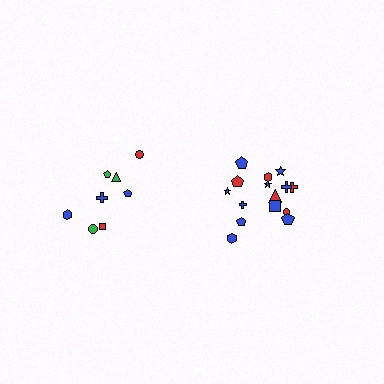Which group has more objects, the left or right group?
The right group.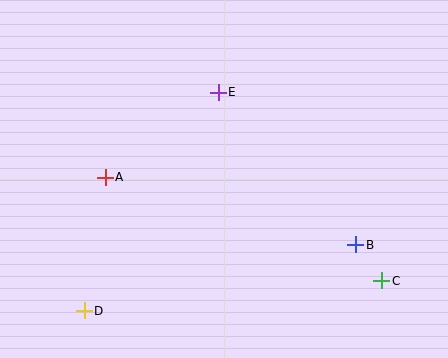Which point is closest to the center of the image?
Point E at (218, 92) is closest to the center.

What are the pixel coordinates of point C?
Point C is at (382, 281).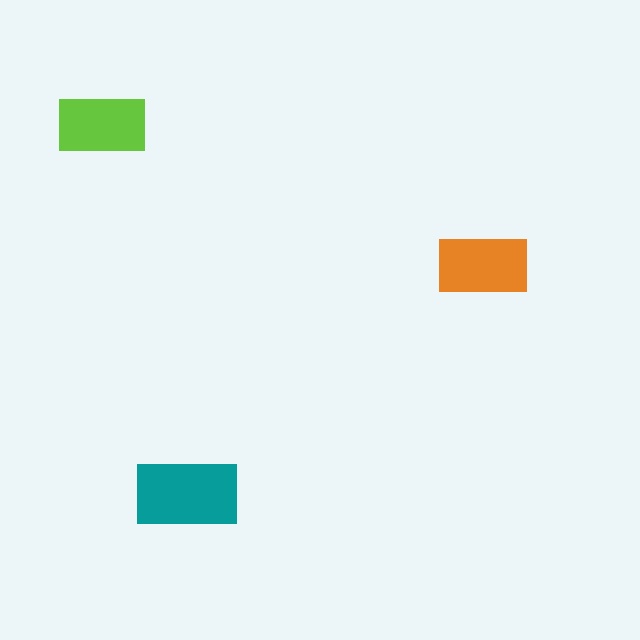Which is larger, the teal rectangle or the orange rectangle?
The teal one.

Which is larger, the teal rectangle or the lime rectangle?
The teal one.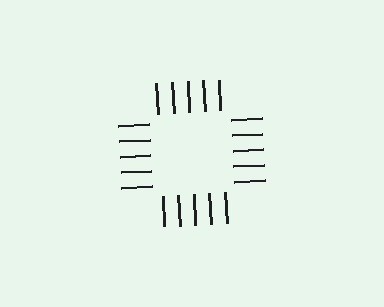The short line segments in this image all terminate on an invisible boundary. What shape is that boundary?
An illusory square — the line segments terminate on its edges but no continuous stroke is drawn.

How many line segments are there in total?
20 — 5 along each of the 4 edges.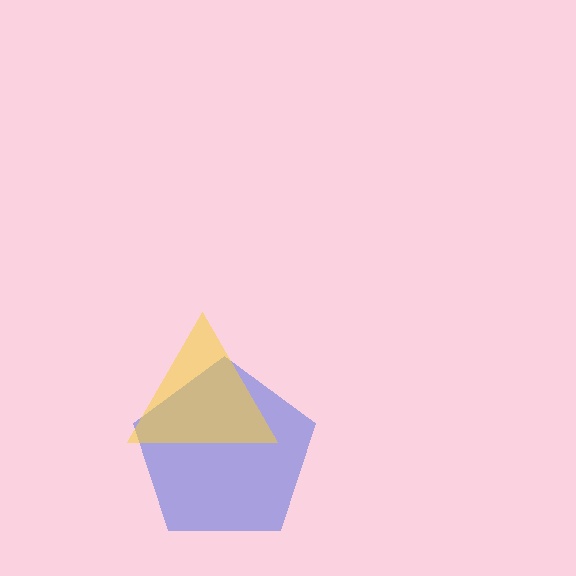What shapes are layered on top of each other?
The layered shapes are: a blue pentagon, a yellow triangle.